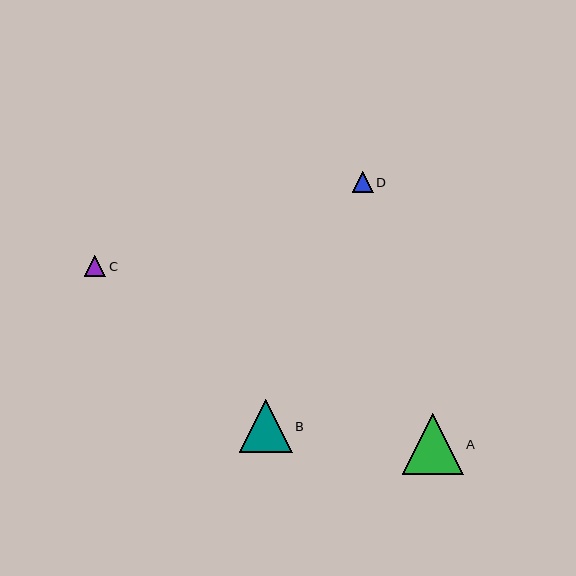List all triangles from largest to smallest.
From largest to smallest: A, B, C, D.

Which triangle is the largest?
Triangle A is the largest with a size of approximately 60 pixels.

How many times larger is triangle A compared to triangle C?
Triangle A is approximately 2.8 times the size of triangle C.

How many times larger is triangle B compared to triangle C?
Triangle B is approximately 2.5 times the size of triangle C.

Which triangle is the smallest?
Triangle D is the smallest with a size of approximately 21 pixels.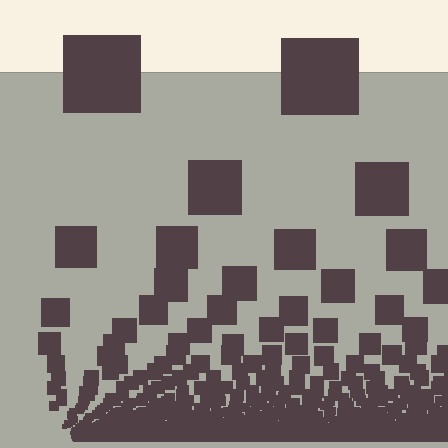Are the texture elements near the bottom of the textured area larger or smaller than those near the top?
Smaller. The gradient is inverted — elements near the bottom are smaller and denser.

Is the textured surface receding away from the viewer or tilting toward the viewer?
The surface appears to tilt toward the viewer. Texture elements get larger and sparser toward the top.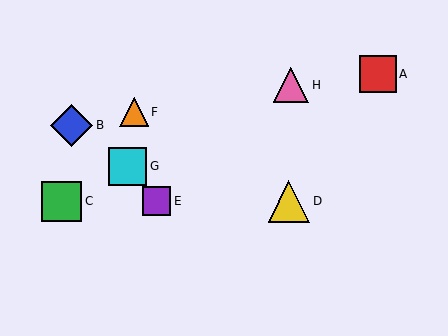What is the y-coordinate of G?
Object G is at y≈166.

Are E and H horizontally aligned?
No, E is at y≈201 and H is at y≈85.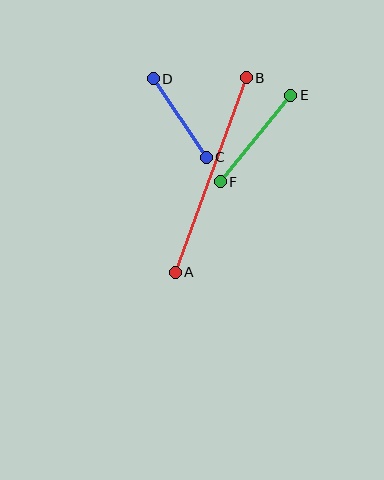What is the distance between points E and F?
The distance is approximately 111 pixels.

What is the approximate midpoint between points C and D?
The midpoint is at approximately (180, 118) pixels.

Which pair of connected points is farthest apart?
Points A and B are farthest apart.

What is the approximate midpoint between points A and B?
The midpoint is at approximately (211, 175) pixels.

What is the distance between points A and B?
The distance is approximately 207 pixels.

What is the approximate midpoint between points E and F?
The midpoint is at approximately (256, 139) pixels.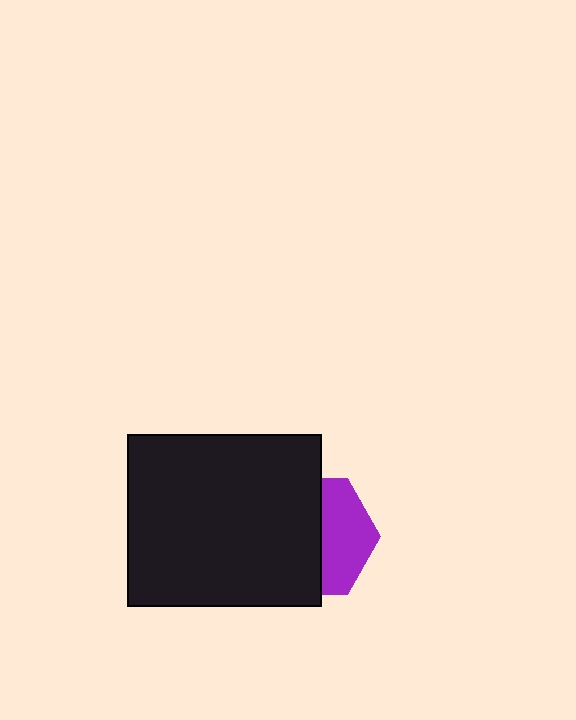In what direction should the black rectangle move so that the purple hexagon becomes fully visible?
The black rectangle should move left. That is the shortest direction to clear the overlap and leave the purple hexagon fully visible.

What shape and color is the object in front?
The object in front is a black rectangle.